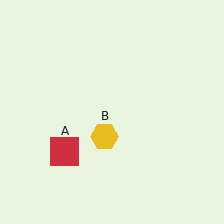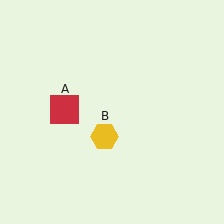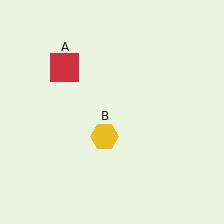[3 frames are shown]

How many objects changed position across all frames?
1 object changed position: red square (object A).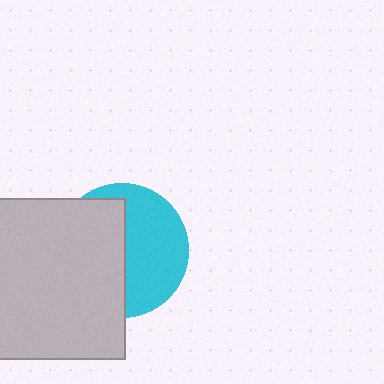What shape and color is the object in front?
The object in front is a light gray square.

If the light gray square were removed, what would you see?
You would see the complete cyan circle.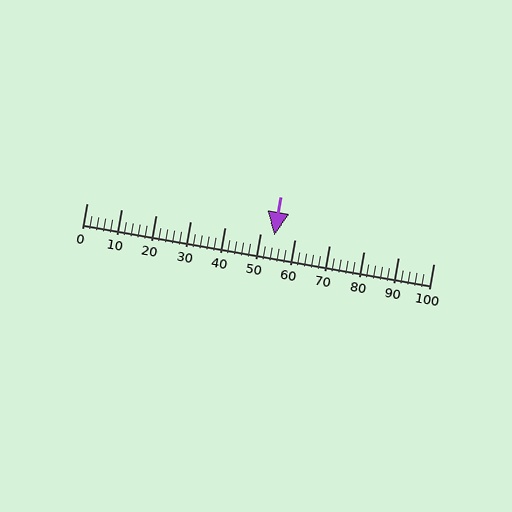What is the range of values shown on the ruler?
The ruler shows values from 0 to 100.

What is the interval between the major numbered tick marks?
The major tick marks are spaced 10 units apart.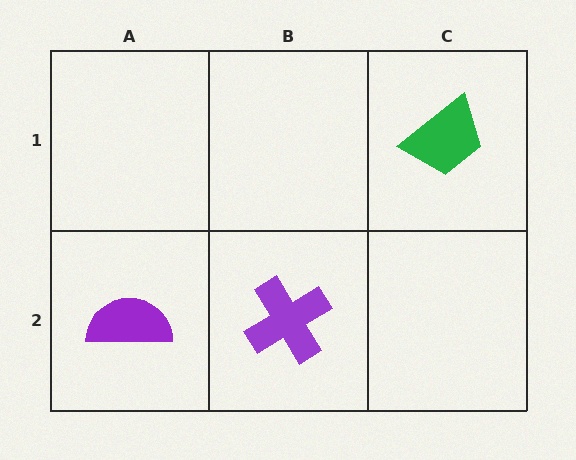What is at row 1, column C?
A green trapezoid.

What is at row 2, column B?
A purple cross.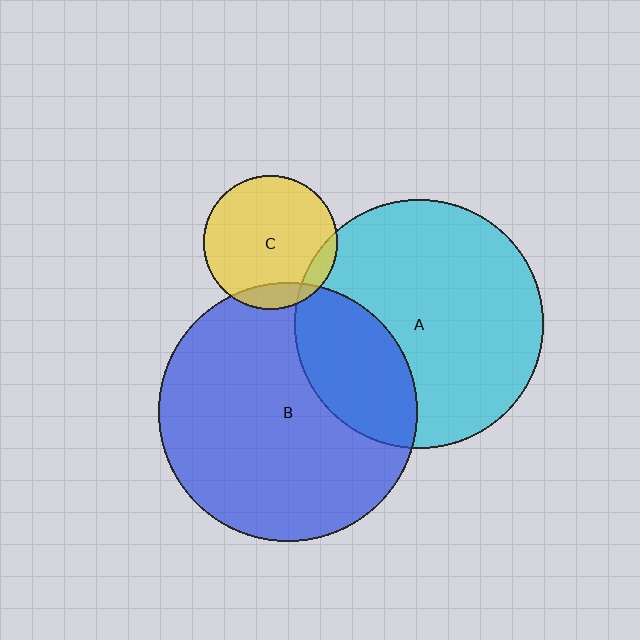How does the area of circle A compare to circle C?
Approximately 3.4 times.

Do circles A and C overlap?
Yes.